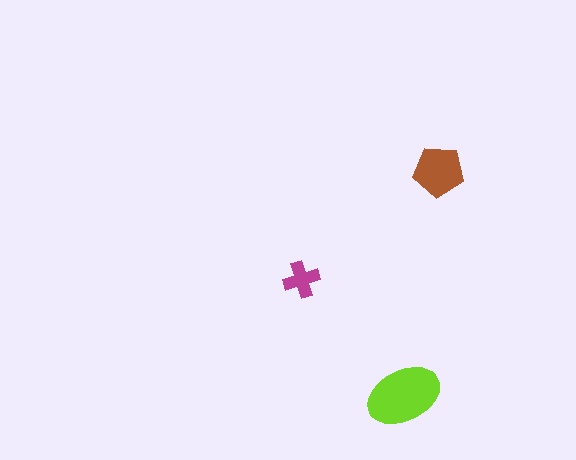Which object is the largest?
The lime ellipse.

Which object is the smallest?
The magenta cross.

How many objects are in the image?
There are 3 objects in the image.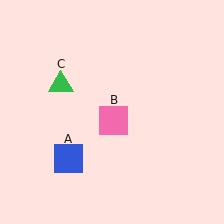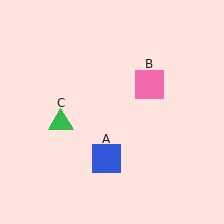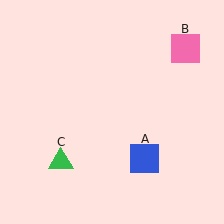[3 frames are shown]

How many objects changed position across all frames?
3 objects changed position: blue square (object A), pink square (object B), green triangle (object C).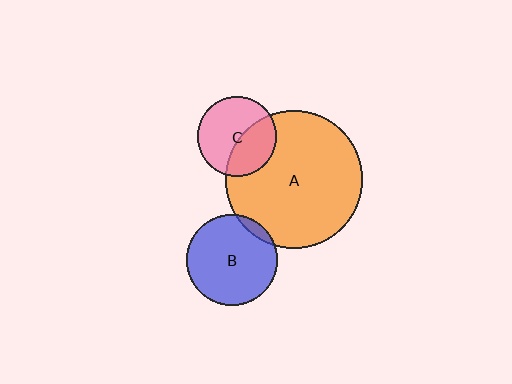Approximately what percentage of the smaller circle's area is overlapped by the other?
Approximately 40%.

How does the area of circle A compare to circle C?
Approximately 3.0 times.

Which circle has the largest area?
Circle A (orange).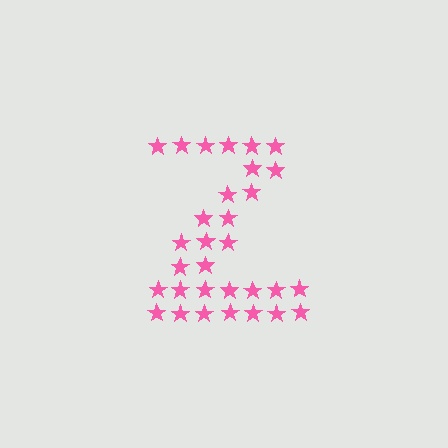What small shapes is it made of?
It is made of small stars.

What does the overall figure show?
The overall figure shows the letter Z.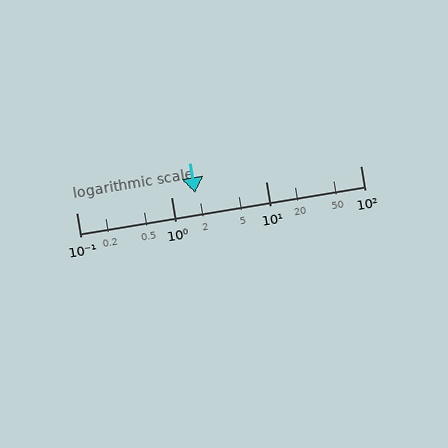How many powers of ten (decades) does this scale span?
The scale spans 3 decades, from 0.1 to 100.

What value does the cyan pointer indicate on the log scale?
The pointer indicates approximately 1.8.